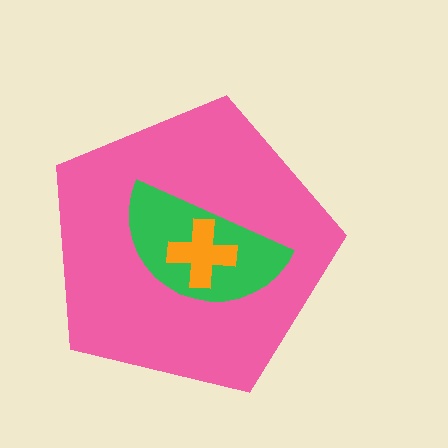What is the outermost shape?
The pink pentagon.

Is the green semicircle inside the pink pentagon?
Yes.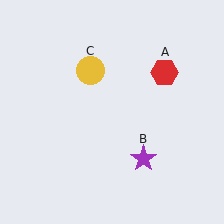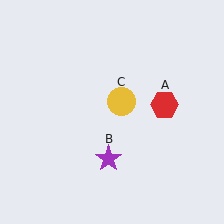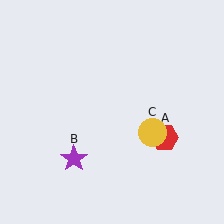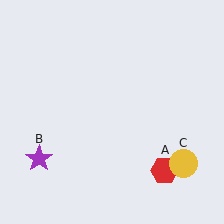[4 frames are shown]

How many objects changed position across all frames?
3 objects changed position: red hexagon (object A), purple star (object B), yellow circle (object C).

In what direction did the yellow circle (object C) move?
The yellow circle (object C) moved down and to the right.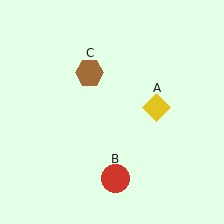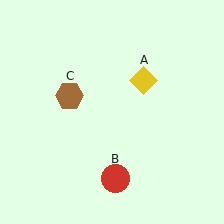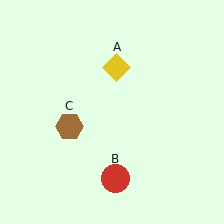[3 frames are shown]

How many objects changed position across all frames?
2 objects changed position: yellow diamond (object A), brown hexagon (object C).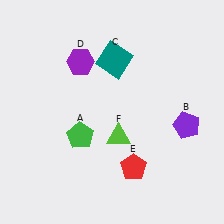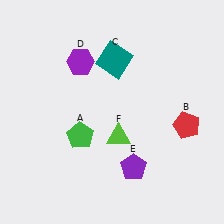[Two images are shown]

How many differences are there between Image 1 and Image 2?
There are 2 differences between the two images.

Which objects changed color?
B changed from purple to red. E changed from red to purple.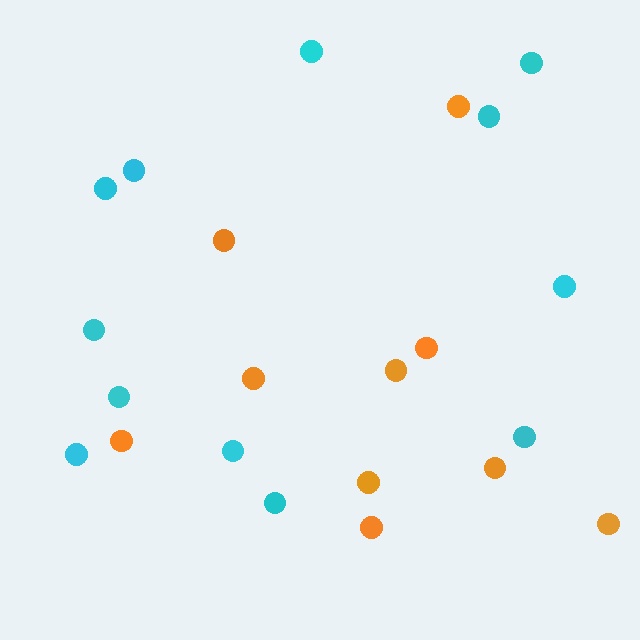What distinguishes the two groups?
There are 2 groups: one group of orange circles (10) and one group of cyan circles (12).